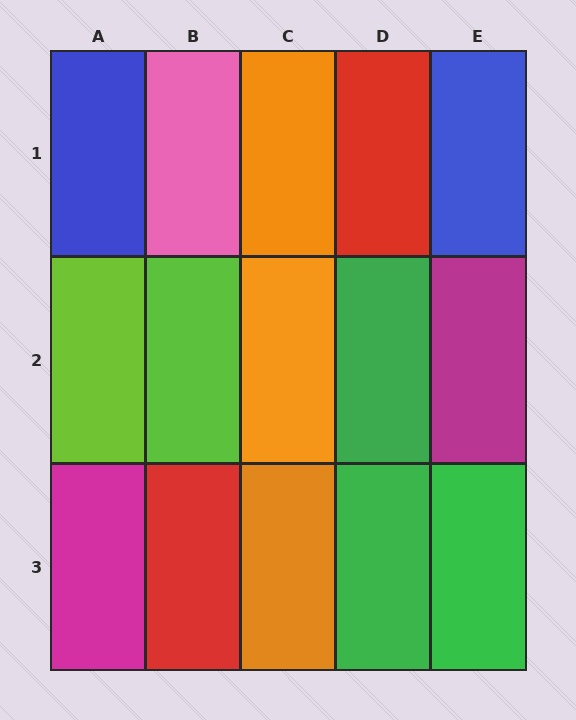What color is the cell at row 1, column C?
Orange.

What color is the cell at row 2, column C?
Orange.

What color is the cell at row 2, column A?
Lime.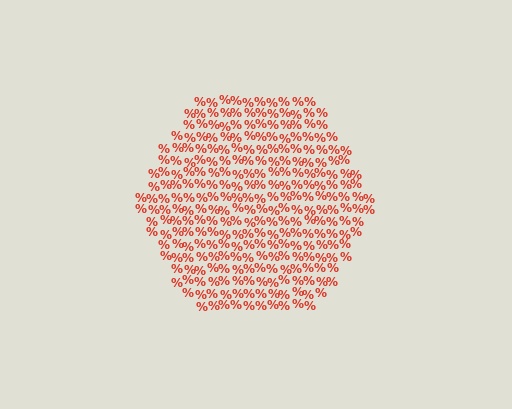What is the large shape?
The large shape is a hexagon.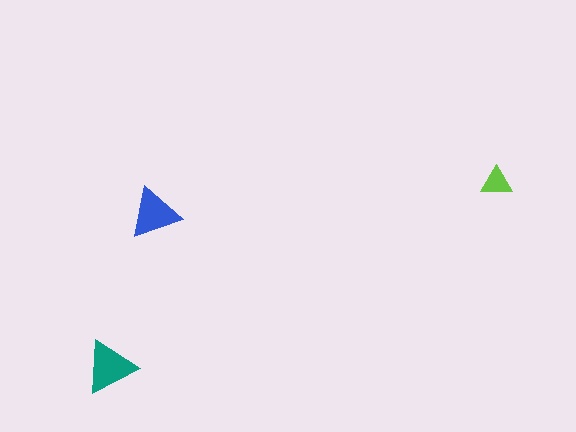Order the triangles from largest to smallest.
the teal one, the blue one, the lime one.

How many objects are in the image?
There are 3 objects in the image.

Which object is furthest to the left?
The teal triangle is leftmost.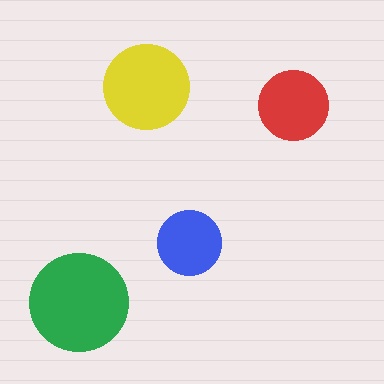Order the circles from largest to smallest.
the green one, the yellow one, the red one, the blue one.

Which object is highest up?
The yellow circle is topmost.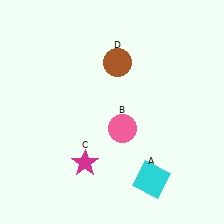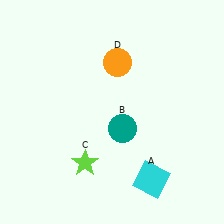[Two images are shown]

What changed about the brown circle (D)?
In Image 1, D is brown. In Image 2, it changed to orange.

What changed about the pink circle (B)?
In Image 1, B is pink. In Image 2, it changed to teal.